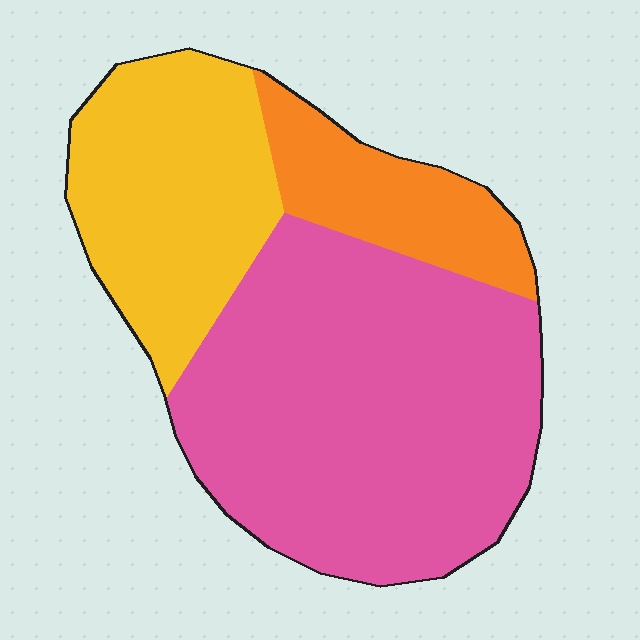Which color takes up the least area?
Orange, at roughly 15%.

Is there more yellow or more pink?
Pink.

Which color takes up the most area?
Pink, at roughly 55%.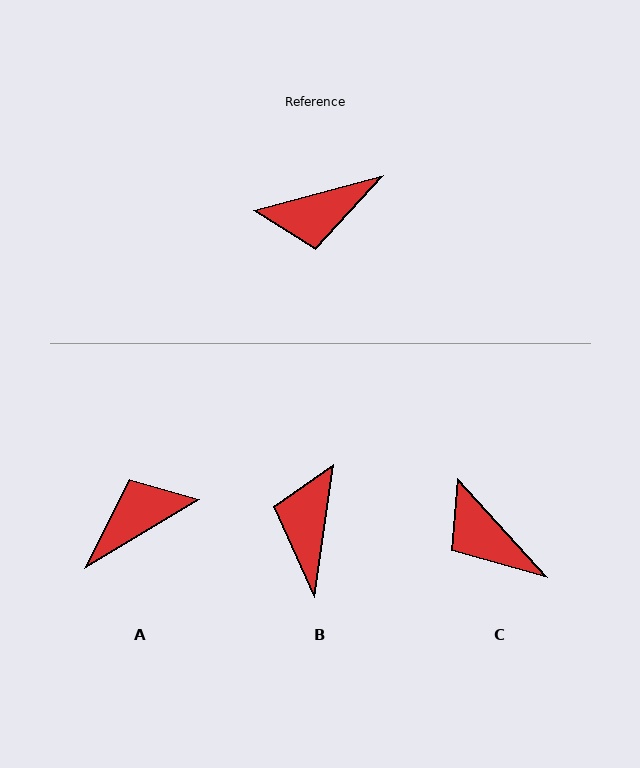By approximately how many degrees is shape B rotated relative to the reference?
Approximately 113 degrees clockwise.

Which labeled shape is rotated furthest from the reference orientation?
A, about 164 degrees away.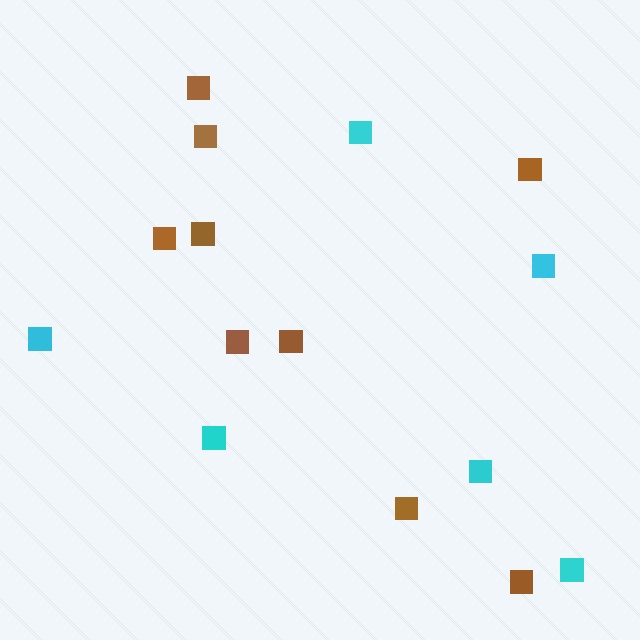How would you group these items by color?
There are 2 groups: one group of brown squares (9) and one group of cyan squares (6).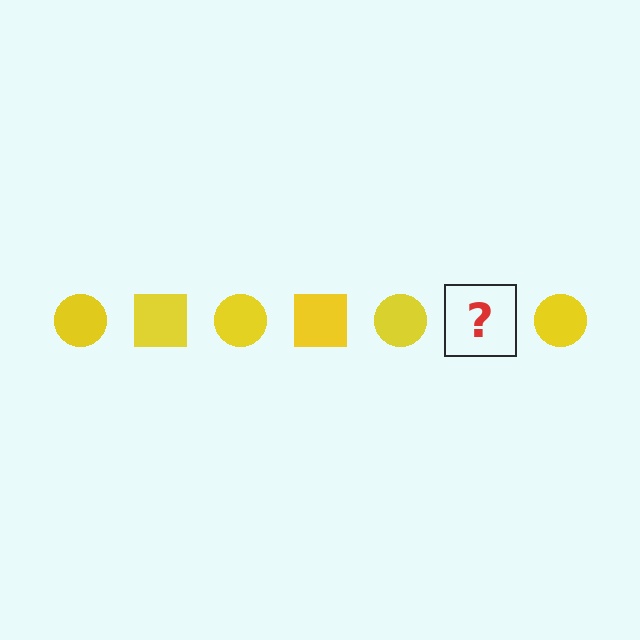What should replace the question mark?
The question mark should be replaced with a yellow square.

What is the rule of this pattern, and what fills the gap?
The rule is that the pattern cycles through circle, square shapes in yellow. The gap should be filled with a yellow square.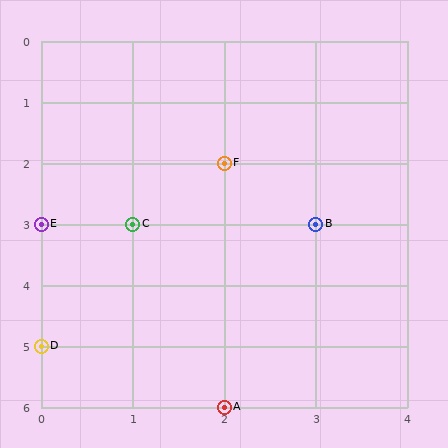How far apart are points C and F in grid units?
Points C and F are 1 column and 1 row apart (about 1.4 grid units diagonally).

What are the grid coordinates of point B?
Point B is at grid coordinates (3, 3).